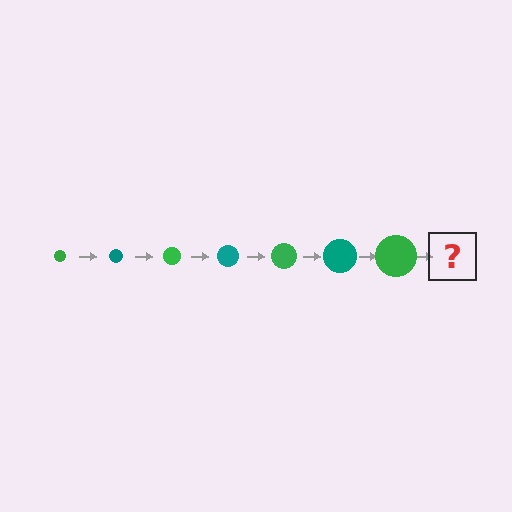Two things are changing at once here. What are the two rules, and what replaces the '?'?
The two rules are that the circle grows larger each step and the color cycles through green and teal. The '?' should be a teal circle, larger than the previous one.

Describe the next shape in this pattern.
It should be a teal circle, larger than the previous one.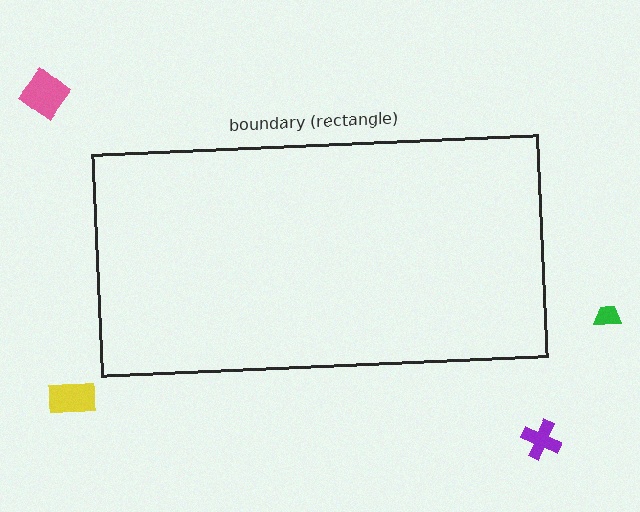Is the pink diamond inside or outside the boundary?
Outside.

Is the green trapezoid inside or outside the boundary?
Outside.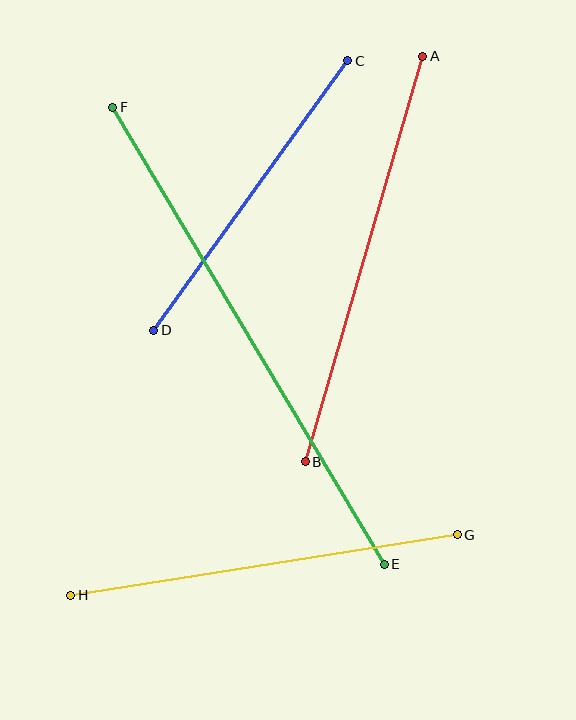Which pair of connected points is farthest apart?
Points E and F are farthest apart.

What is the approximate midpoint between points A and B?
The midpoint is at approximately (364, 259) pixels.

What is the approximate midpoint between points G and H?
The midpoint is at approximately (264, 565) pixels.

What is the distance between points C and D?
The distance is approximately 332 pixels.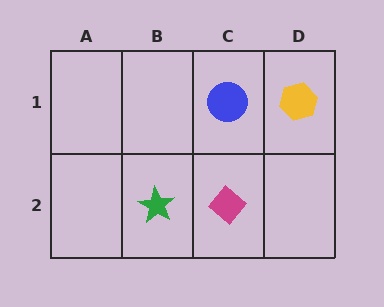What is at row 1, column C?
A blue circle.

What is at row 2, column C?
A magenta diamond.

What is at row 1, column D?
A yellow hexagon.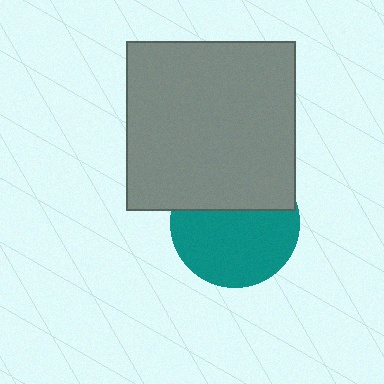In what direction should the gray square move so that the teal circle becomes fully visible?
The gray square should move up. That is the shortest direction to clear the overlap and leave the teal circle fully visible.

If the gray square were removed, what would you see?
You would see the complete teal circle.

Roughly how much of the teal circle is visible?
About half of it is visible (roughly 61%).